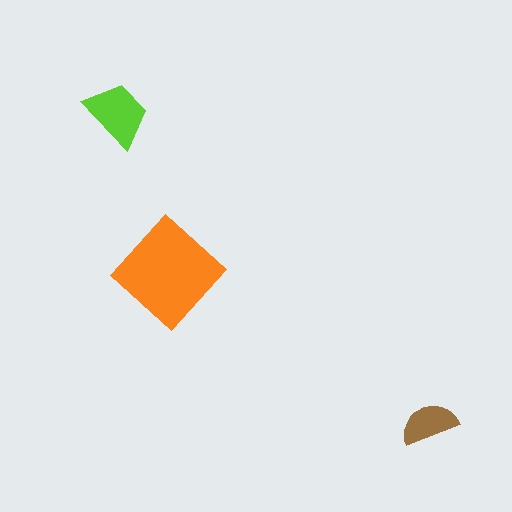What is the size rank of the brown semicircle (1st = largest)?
3rd.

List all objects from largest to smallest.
The orange diamond, the lime trapezoid, the brown semicircle.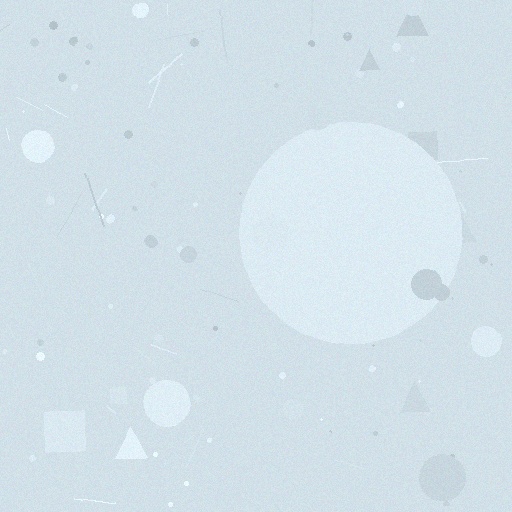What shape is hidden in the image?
A circle is hidden in the image.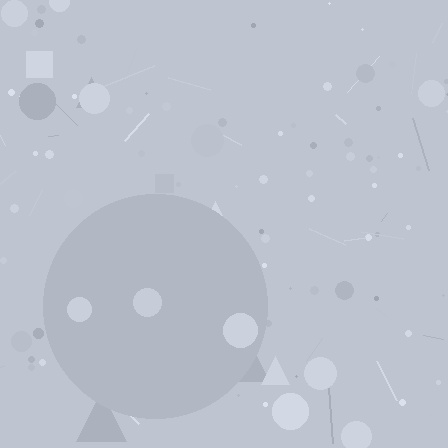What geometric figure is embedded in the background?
A circle is embedded in the background.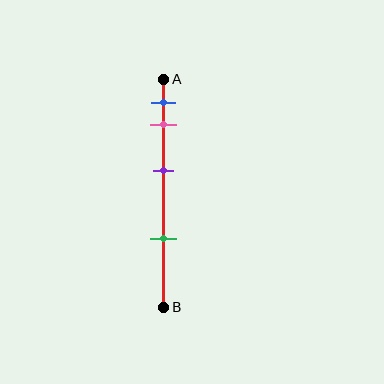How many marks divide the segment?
There are 4 marks dividing the segment.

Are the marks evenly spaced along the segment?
No, the marks are not evenly spaced.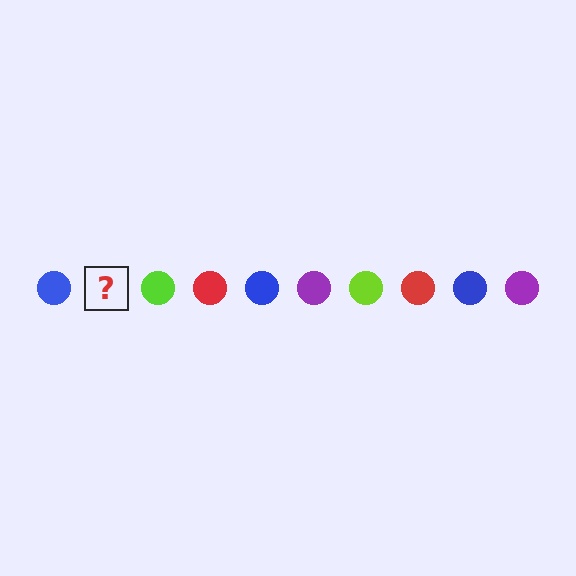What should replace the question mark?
The question mark should be replaced with a purple circle.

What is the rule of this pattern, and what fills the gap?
The rule is that the pattern cycles through blue, purple, lime, red circles. The gap should be filled with a purple circle.